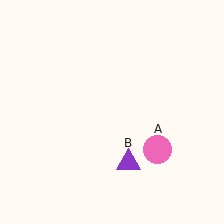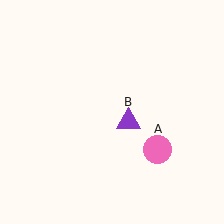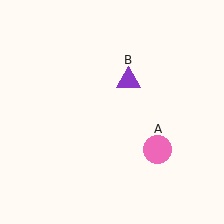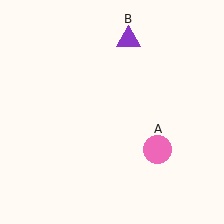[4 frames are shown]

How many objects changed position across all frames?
1 object changed position: purple triangle (object B).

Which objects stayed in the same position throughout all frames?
Pink circle (object A) remained stationary.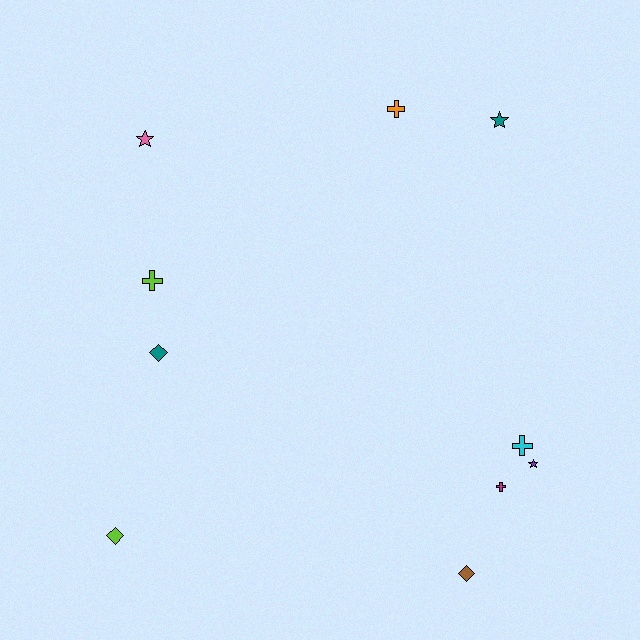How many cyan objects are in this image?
There is 1 cyan object.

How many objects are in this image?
There are 10 objects.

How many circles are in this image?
There are no circles.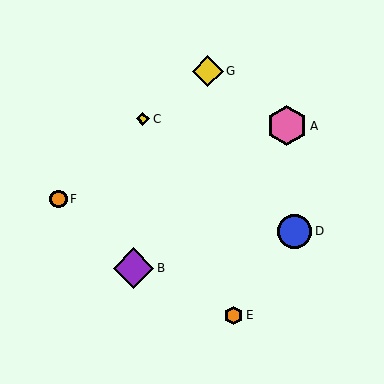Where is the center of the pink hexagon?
The center of the pink hexagon is at (287, 126).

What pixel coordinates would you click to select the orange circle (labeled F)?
Click at (58, 199) to select the orange circle F.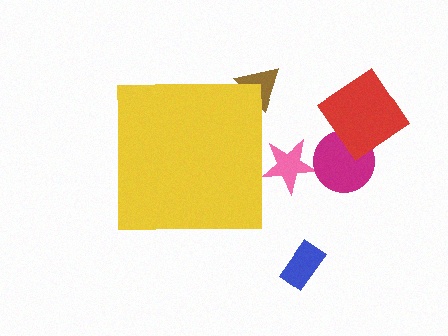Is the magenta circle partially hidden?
No, the magenta circle is fully visible.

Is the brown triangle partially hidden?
Yes, the brown triangle is partially hidden behind the yellow square.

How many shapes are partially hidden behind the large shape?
2 shapes are partially hidden.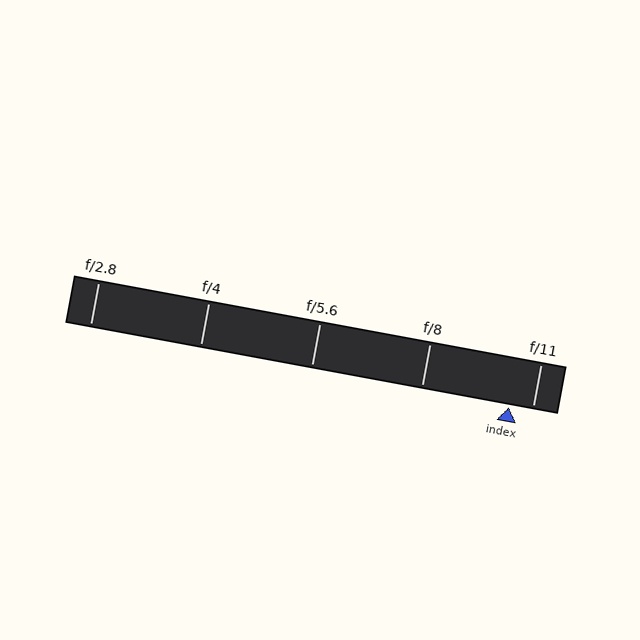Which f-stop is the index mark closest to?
The index mark is closest to f/11.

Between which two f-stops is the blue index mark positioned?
The index mark is between f/8 and f/11.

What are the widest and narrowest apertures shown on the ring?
The widest aperture shown is f/2.8 and the narrowest is f/11.